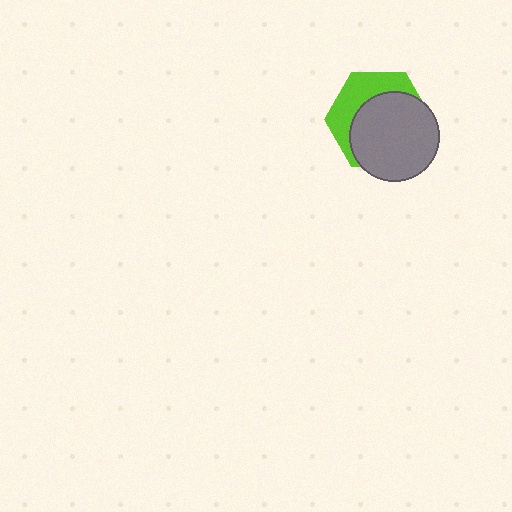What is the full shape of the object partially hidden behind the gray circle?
The partially hidden object is a lime hexagon.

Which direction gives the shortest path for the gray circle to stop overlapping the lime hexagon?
Moving toward the lower-right gives the shortest separation.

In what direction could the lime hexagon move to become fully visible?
The lime hexagon could move toward the upper-left. That would shift it out from behind the gray circle entirely.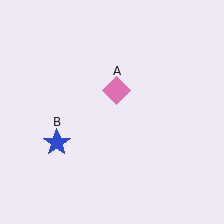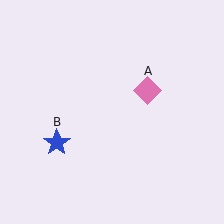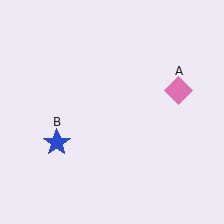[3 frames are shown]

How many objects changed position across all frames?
1 object changed position: pink diamond (object A).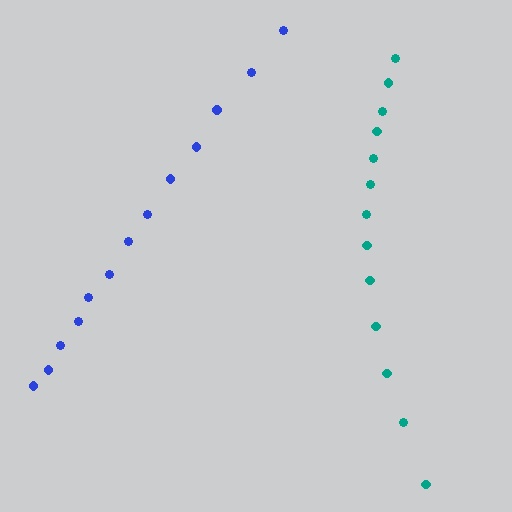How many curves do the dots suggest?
There are 2 distinct paths.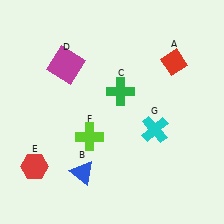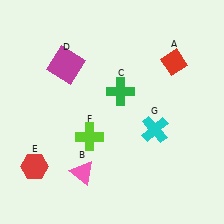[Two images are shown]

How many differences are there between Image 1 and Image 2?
There is 1 difference between the two images.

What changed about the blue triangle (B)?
In Image 1, B is blue. In Image 2, it changed to pink.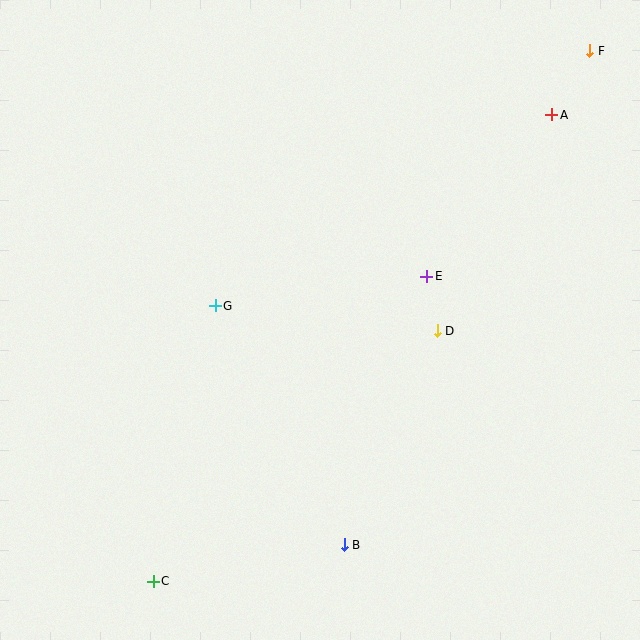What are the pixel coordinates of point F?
Point F is at (590, 51).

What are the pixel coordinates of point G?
Point G is at (215, 306).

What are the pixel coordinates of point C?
Point C is at (153, 581).